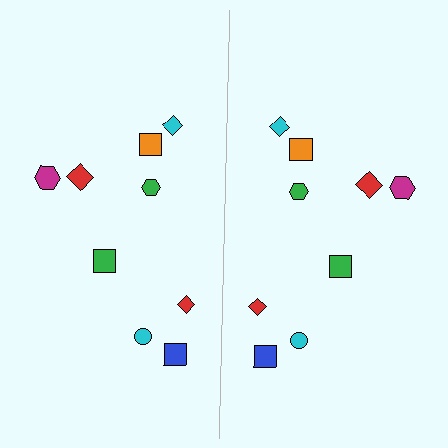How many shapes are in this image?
There are 18 shapes in this image.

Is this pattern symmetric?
Yes, this pattern has bilateral (reflection) symmetry.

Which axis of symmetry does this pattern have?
The pattern has a vertical axis of symmetry running through the center of the image.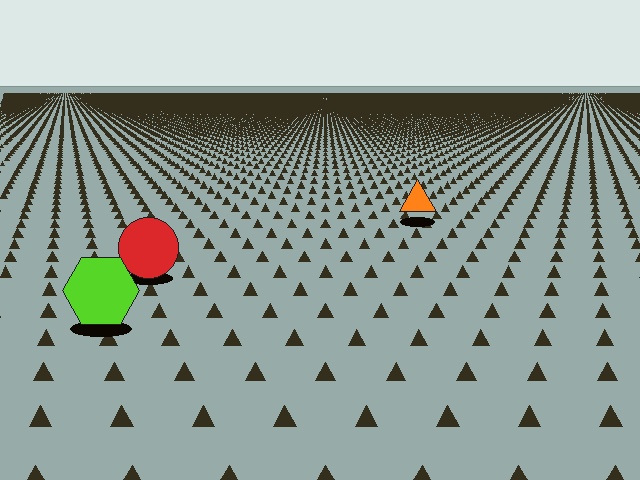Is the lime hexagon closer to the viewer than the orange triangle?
Yes. The lime hexagon is closer — you can tell from the texture gradient: the ground texture is coarser near it.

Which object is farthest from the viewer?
The orange triangle is farthest from the viewer. It appears smaller and the ground texture around it is denser.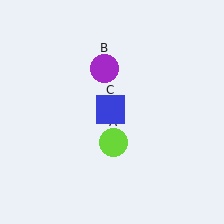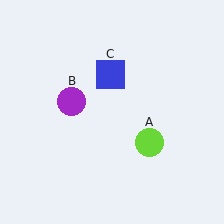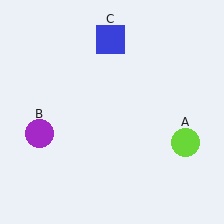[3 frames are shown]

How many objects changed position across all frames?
3 objects changed position: lime circle (object A), purple circle (object B), blue square (object C).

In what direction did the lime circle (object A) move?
The lime circle (object A) moved right.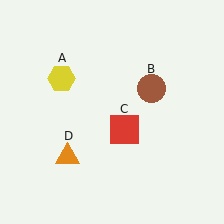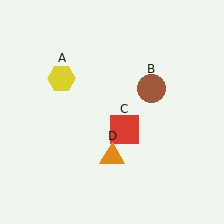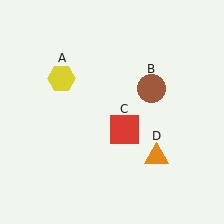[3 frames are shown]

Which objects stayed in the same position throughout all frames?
Yellow hexagon (object A) and brown circle (object B) and red square (object C) remained stationary.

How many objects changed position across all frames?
1 object changed position: orange triangle (object D).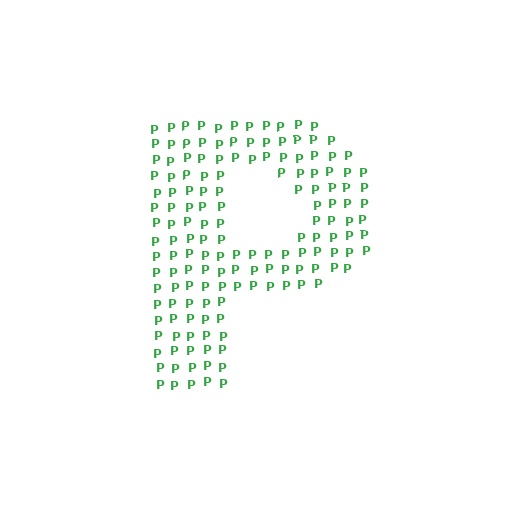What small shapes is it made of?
It is made of small letter P's.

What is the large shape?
The large shape is the letter P.